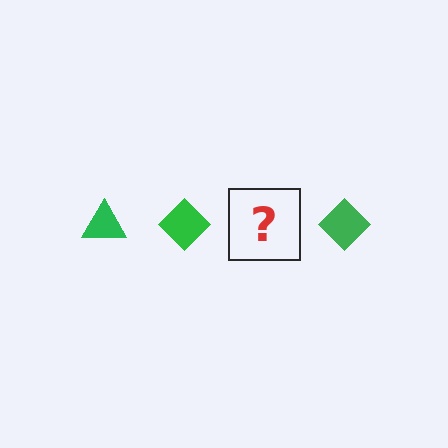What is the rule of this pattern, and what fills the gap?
The rule is that the pattern cycles through triangle, diamond shapes in green. The gap should be filled with a green triangle.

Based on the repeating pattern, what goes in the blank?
The blank should be a green triangle.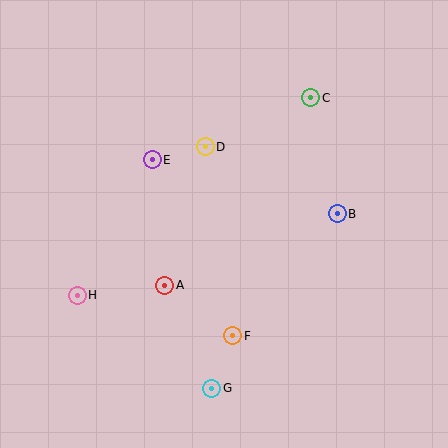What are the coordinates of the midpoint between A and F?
The midpoint between A and F is at (199, 311).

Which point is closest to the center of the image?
Point D at (205, 147) is closest to the center.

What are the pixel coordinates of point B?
Point B is at (337, 214).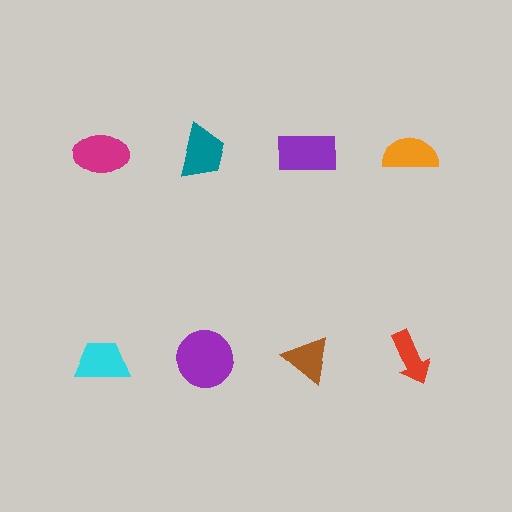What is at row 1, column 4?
An orange semicircle.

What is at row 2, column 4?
A red arrow.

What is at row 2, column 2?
A purple circle.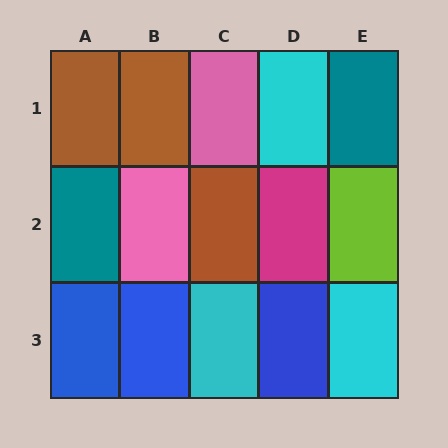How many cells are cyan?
3 cells are cyan.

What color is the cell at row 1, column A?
Brown.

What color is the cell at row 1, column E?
Teal.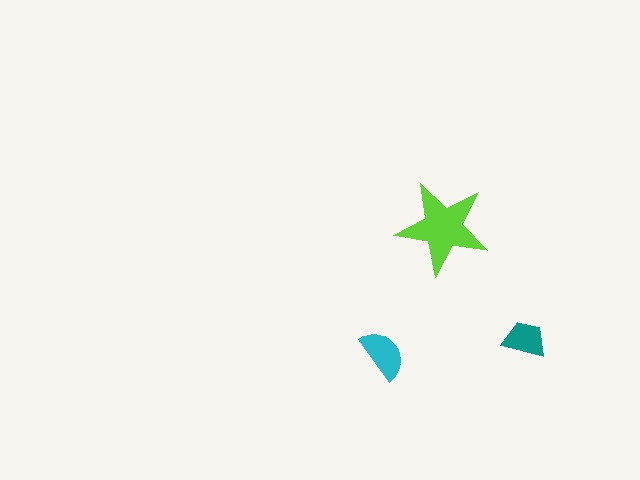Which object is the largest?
The lime star.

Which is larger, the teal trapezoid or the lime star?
The lime star.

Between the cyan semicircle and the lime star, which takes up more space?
The lime star.